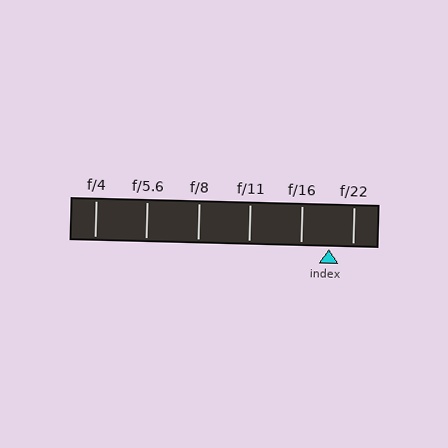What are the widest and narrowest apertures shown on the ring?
The widest aperture shown is f/4 and the narrowest is f/22.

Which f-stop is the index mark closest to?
The index mark is closest to f/22.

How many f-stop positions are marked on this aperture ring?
There are 6 f-stop positions marked.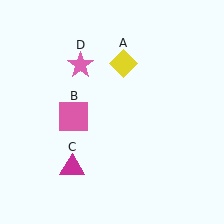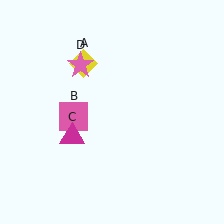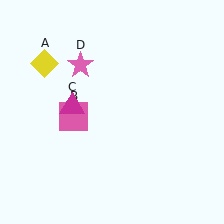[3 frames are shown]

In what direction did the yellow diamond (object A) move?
The yellow diamond (object A) moved left.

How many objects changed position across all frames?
2 objects changed position: yellow diamond (object A), magenta triangle (object C).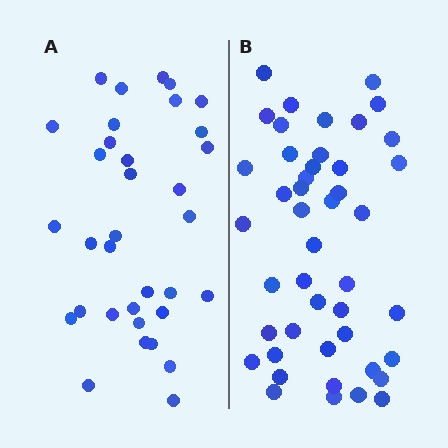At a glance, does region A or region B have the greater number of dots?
Region B (the right region) has more dots.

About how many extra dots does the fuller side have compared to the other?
Region B has roughly 12 or so more dots than region A.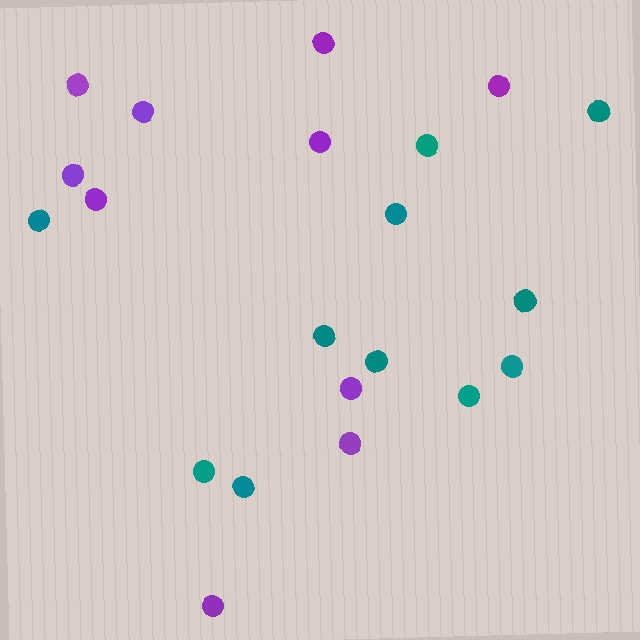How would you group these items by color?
There are 2 groups: one group of teal circles (11) and one group of purple circles (10).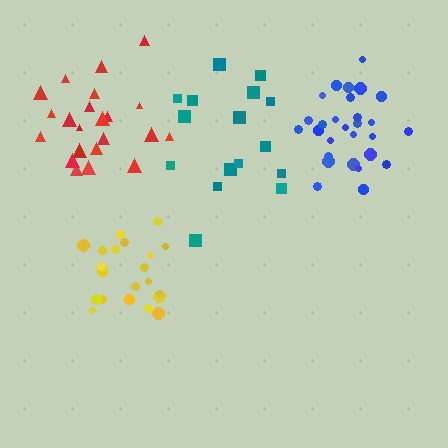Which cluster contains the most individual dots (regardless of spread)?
Blue (28).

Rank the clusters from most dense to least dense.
yellow, blue, red, teal.